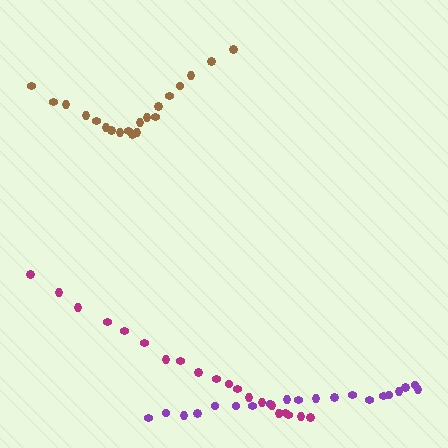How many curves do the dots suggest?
There are 3 distinct paths.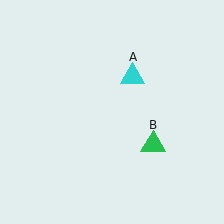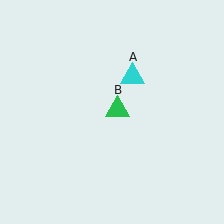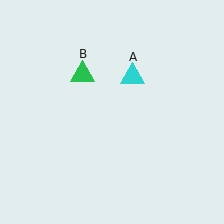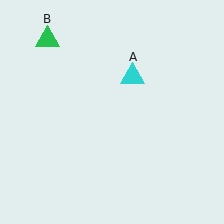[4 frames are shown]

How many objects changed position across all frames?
1 object changed position: green triangle (object B).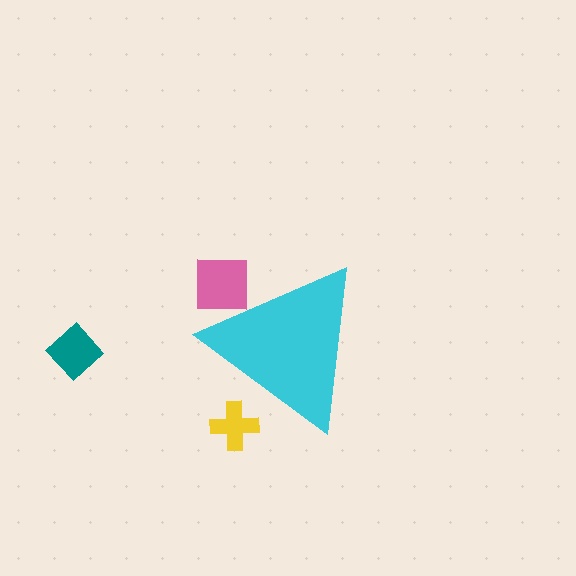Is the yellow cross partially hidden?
Yes, the yellow cross is partially hidden behind the cyan triangle.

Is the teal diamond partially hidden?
No, the teal diamond is fully visible.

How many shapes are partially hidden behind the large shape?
2 shapes are partially hidden.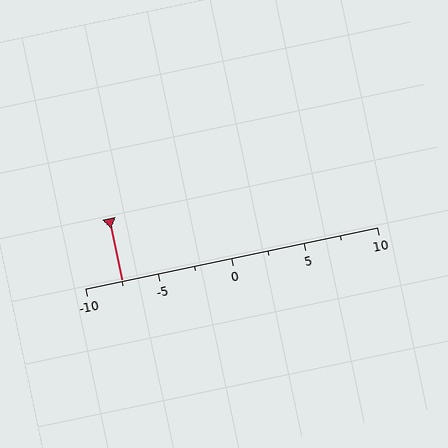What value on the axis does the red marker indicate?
The marker indicates approximately -7.5.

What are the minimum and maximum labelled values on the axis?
The axis runs from -10 to 10.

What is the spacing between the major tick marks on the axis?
The major ticks are spaced 5 apart.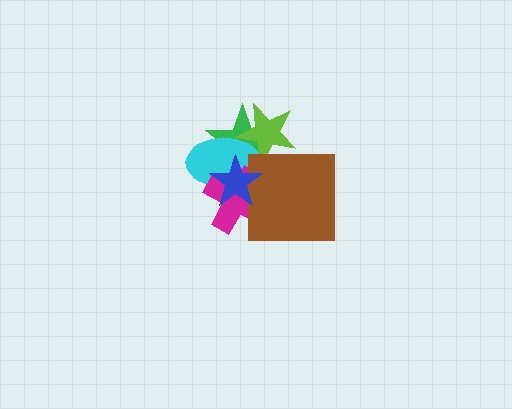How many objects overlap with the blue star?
4 objects overlap with the blue star.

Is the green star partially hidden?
Yes, it is partially covered by another shape.